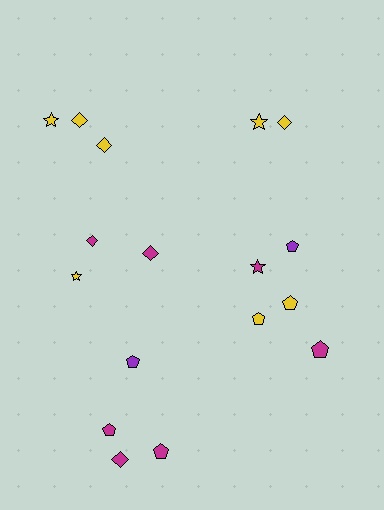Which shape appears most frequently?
Pentagon, with 7 objects.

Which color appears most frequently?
Yellow, with 8 objects.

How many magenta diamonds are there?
There are 3 magenta diamonds.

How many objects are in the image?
There are 17 objects.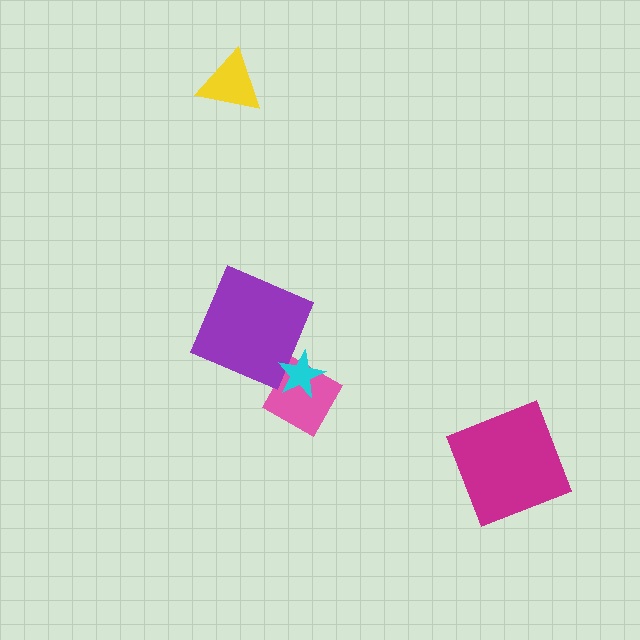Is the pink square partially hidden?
Yes, it is partially covered by another shape.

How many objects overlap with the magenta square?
0 objects overlap with the magenta square.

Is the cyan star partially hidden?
No, no other shape covers it.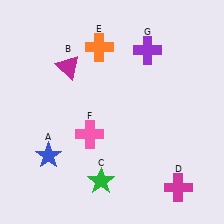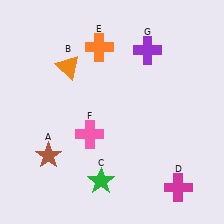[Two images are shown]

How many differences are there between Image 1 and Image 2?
There are 2 differences between the two images.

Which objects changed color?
A changed from blue to brown. B changed from magenta to orange.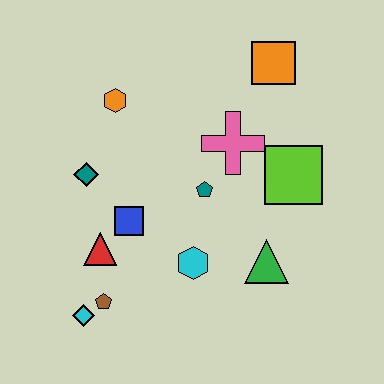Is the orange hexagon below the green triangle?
No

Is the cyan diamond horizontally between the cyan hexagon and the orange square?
No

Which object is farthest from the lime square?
The cyan diamond is farthest from the lime square.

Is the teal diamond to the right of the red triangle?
No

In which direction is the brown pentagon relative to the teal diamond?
The brown pentagon is below the teal diamond.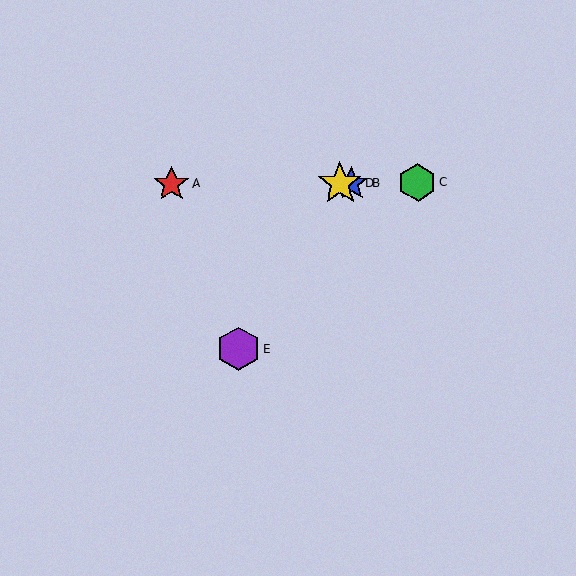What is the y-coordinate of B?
Object B is at y≈183.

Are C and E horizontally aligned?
No, C is at y≈183 and E is at y≈349.